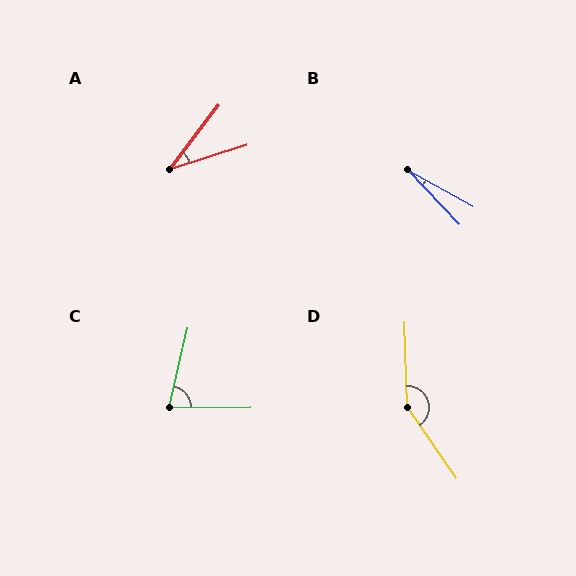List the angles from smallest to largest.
B (18°), A (35°), C (76°), D (148°).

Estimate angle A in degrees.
Approximately 35 degrees.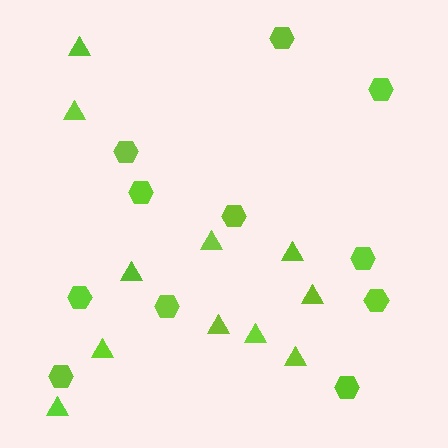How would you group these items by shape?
There are 2 groups: one group of hexagons (11) and one group of triangles (11).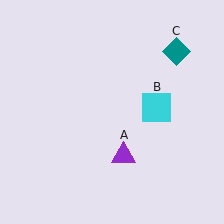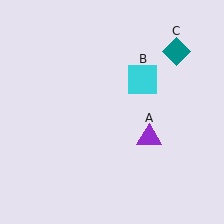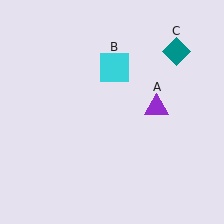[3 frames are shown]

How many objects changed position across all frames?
2 objects changed position: purple triangle (object A), cyan square (object B).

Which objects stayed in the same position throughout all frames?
Teal diamond (object C) remained stationary.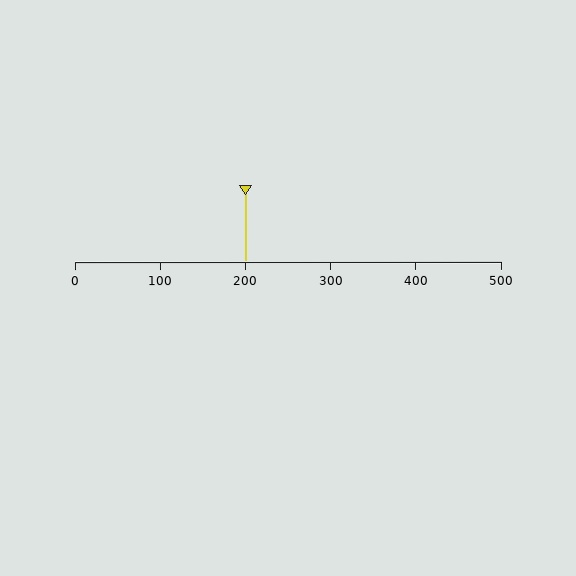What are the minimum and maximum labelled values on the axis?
The axis runs from 0 to 500.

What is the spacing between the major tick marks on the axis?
The major ticks are spaced 100 apart.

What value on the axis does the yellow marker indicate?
The marker indicates approximately 200.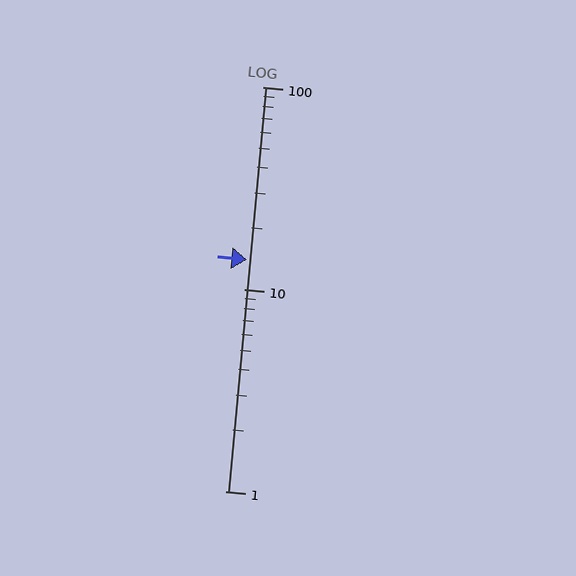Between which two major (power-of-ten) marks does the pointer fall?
The pointer is between 10 and 100.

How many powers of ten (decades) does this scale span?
The scale spans 2 decades, from 1 to 100.